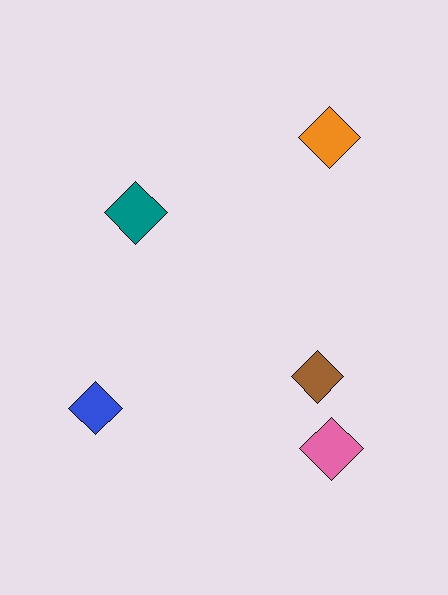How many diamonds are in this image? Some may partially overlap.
There are 5 diamonds.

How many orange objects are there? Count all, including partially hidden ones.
There is 1 orange object.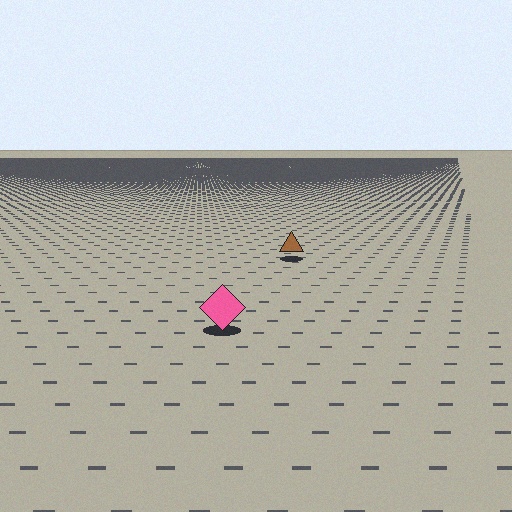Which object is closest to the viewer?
The pink diamond is closest. The texture marks near it are larger and more spread out.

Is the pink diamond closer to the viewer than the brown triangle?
Yes. The pink diamond is closer — you can tell from the texture gradient: the ground texture is coarser near it.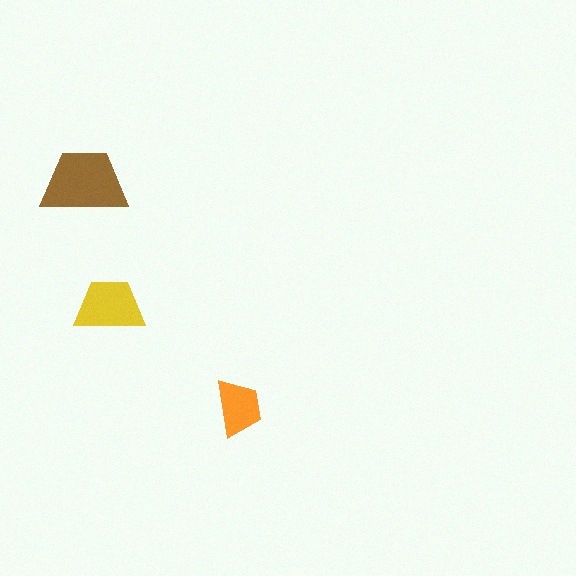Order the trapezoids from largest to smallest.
the brown one, the yellow one, the orange one.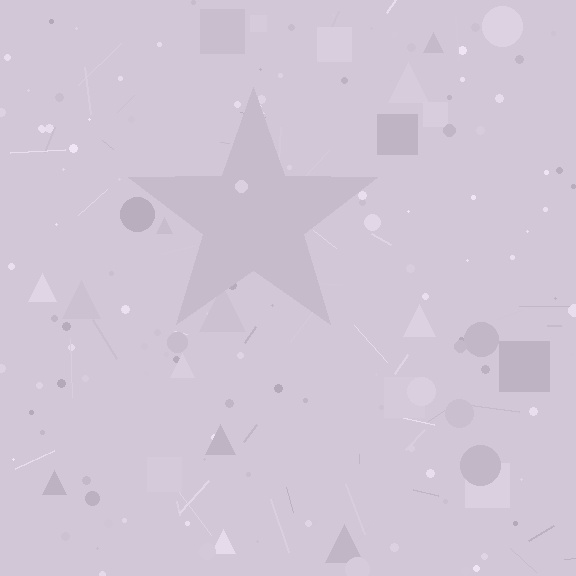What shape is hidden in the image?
A star is hidden in the image.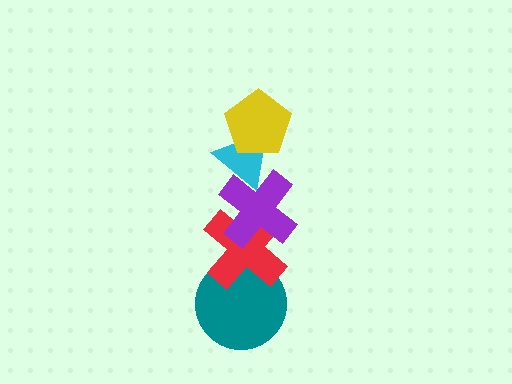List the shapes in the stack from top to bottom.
From top to bottom: the yellow pentagon, the cyan triangle, the purple cross, the red cross, the teal circle.